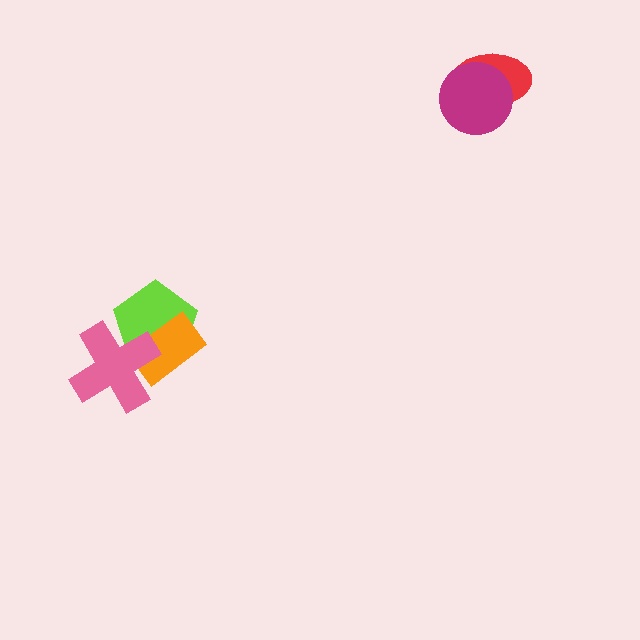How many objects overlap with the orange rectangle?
2 objects overlap with the orange rectangle.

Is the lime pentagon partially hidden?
Yes, it is partially covered by another shape.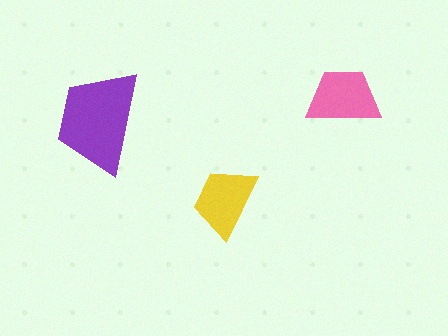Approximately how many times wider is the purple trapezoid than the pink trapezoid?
About 1.5 times wider.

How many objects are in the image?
There are 3 objects in the image.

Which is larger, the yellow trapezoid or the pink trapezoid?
The pink one.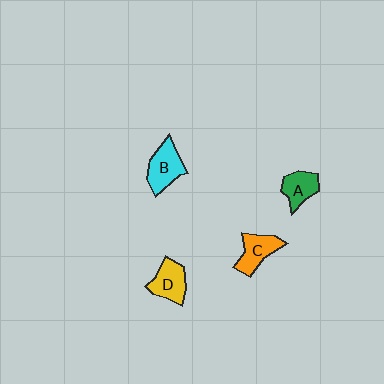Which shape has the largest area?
Shape B (cyan).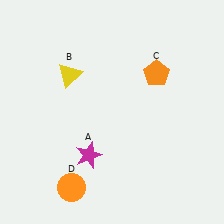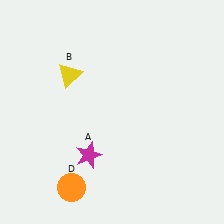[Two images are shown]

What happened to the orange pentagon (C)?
The orange pentagon (C) was removed in Image 2. It was in the top-right area of Image 1.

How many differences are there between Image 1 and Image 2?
There is 1 difference between the two images.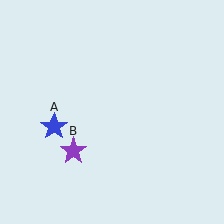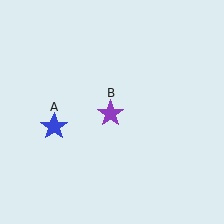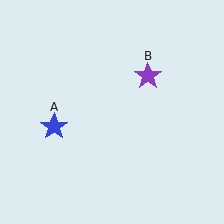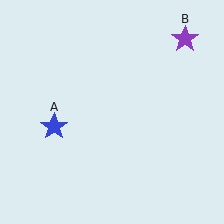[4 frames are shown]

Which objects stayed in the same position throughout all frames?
Blue star (object A) remained stationary.